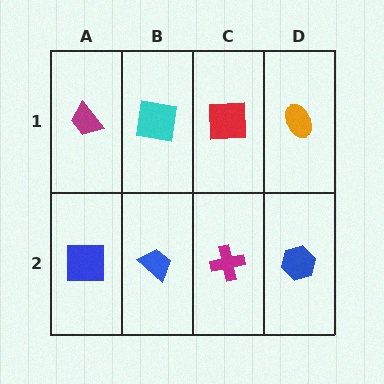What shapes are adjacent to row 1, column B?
A blue trapezoid (row 2, column B), a magenta trapezoid (row 1, column A), a red square (row 1, column C).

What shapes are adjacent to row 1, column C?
A magenta cross (row 2, column C), a cyan square (row 1, column B), an orange ellipse (row 1, column D).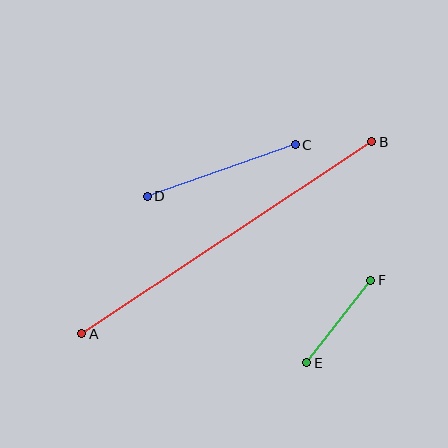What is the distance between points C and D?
The distance is approximately 157 pixels.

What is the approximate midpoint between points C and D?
The midpoint is at approximately (221, 170) pixels.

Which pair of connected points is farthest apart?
Points A and B are farthest apart.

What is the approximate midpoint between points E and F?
The midpoint is at approximately (339, 321) pixels.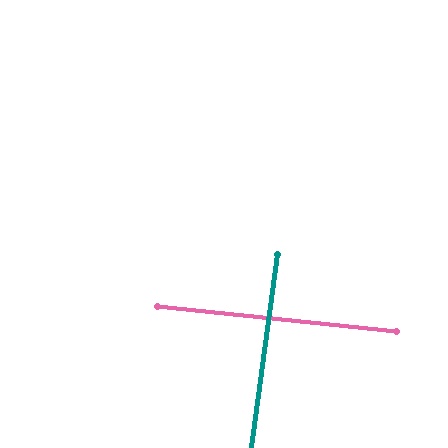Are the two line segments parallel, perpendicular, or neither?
Perpendicular — they meet at approximately 88°.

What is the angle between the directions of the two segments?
Approximately 88 degrees.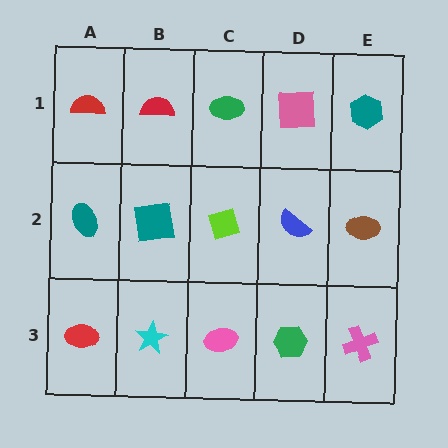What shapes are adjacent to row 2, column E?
A teal hexagon (row 1, column E), a pink cross (row 3, column E), a blue semicircle (row 2, column D).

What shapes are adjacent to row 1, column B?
A teal square (row 2, column B), a red semicircle (row 1, column A), a green ellipse (row 1, column C).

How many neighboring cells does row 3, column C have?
3.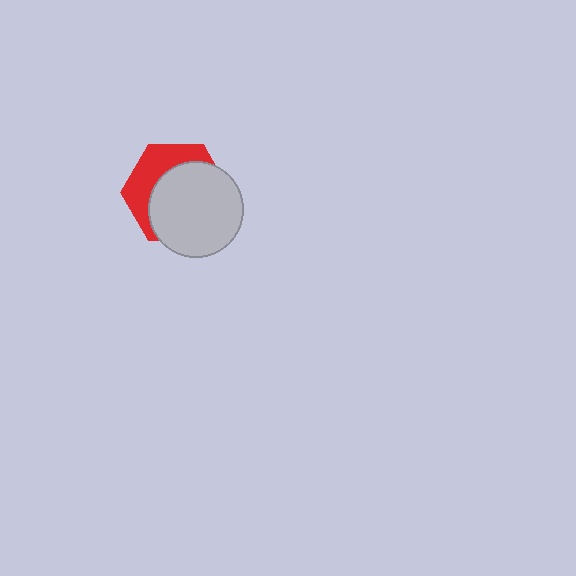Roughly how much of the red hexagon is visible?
A small part of it is visible (roughly 37%).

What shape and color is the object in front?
The object in front is a light gray circle.